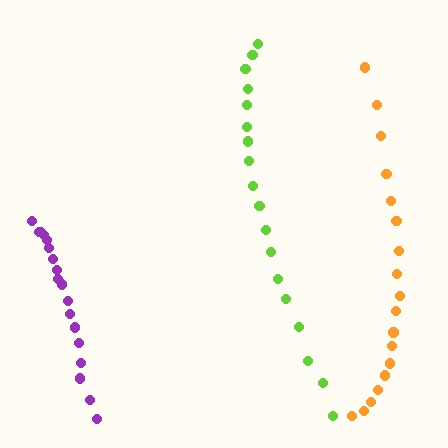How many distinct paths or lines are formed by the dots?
There are 3 distinct paths.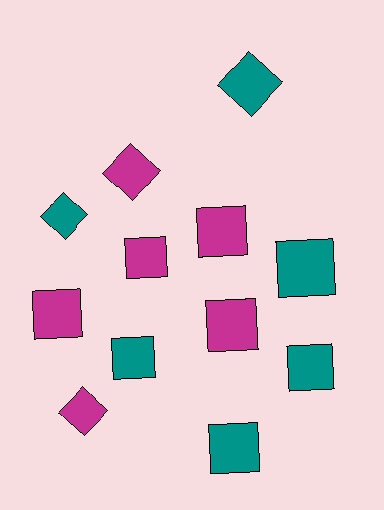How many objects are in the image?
There are 12 objects.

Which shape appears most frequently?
Square, with 8 objects.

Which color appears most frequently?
Magenta, with 6 objects.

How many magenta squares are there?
There are 4 magenta squares.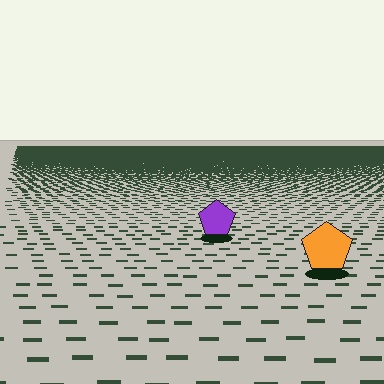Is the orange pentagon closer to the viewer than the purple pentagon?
Yes. The orange pentagon is closer — you can tell from the texture gradient: the ground texture is coarser near it.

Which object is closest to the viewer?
The orange pentagon is closest. The texture marks near it are larger and more spread out.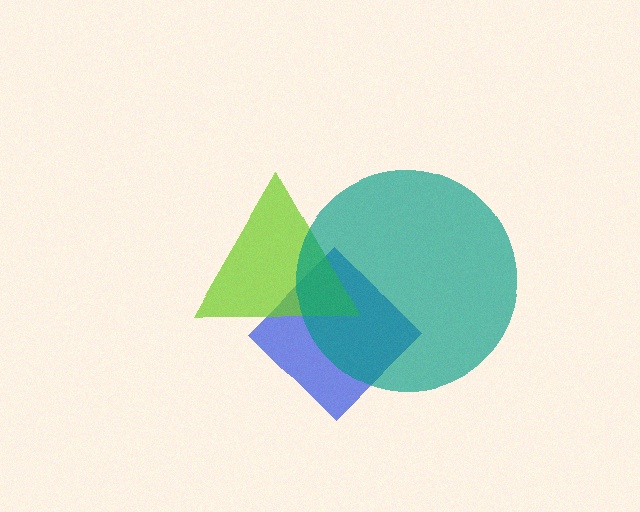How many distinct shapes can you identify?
There are 3 distinct shapes: a blue diamond, a lime triangle, a teal circle.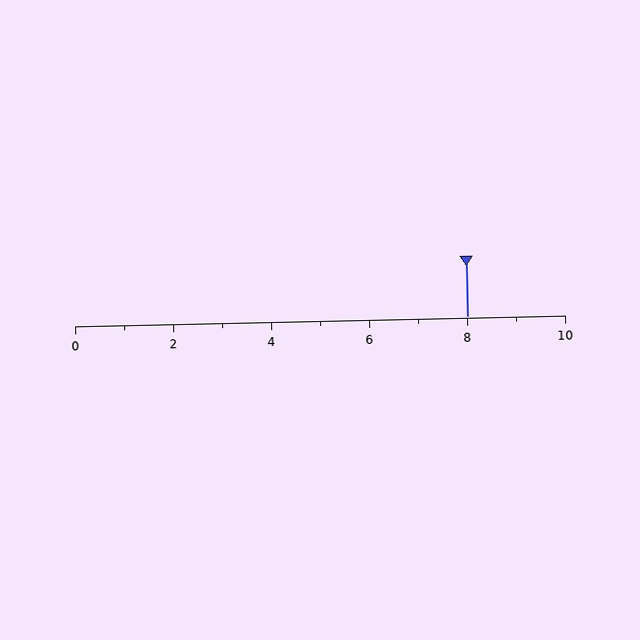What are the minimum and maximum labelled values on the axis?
The axis runs from 0 to 10.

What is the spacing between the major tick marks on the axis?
The major ticks are spaced 2 apart.